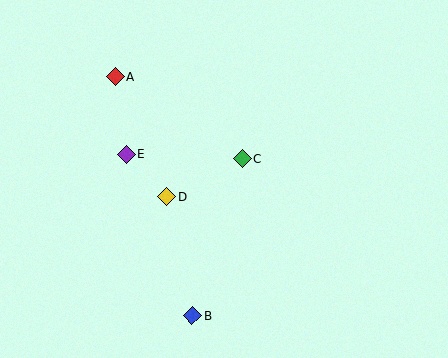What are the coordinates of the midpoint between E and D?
The midpoint between E and D is at (147, 175).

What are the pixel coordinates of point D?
Point D is at (167, 197).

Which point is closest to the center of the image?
Point C at (243, 159) is closest to the center.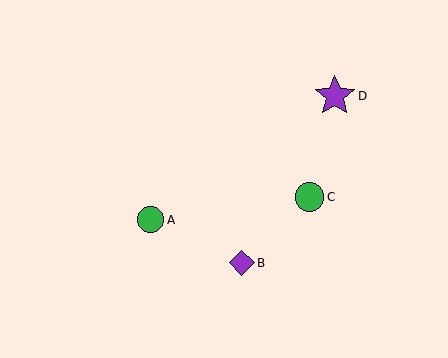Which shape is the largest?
The purple star (labeled D) is the largest.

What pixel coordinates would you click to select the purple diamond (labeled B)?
Click at (242, 263) to select the purple diamond B.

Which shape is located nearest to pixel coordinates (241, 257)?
The purple diamond (labeled B) at (242, 263) is nearest to that location.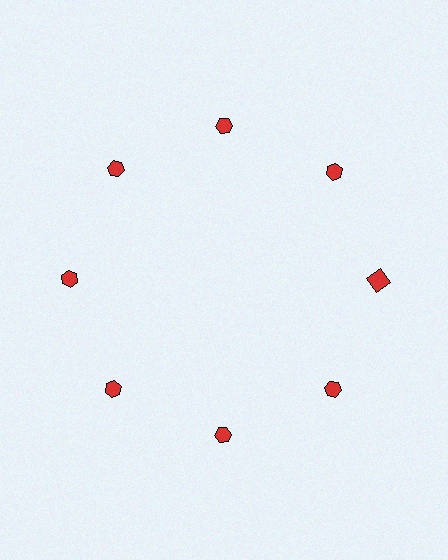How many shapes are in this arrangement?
There are 8 shapes arranged in a ring pattern.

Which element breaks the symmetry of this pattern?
The red square at roughly the 3 o'clock position breaks the symmetry. All other shapes are red hexagons.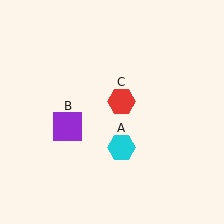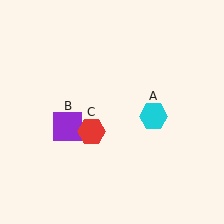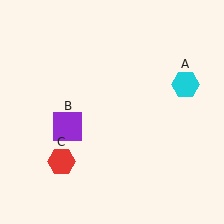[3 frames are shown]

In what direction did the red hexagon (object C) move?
The red hexagon (object C) moved down and to the left.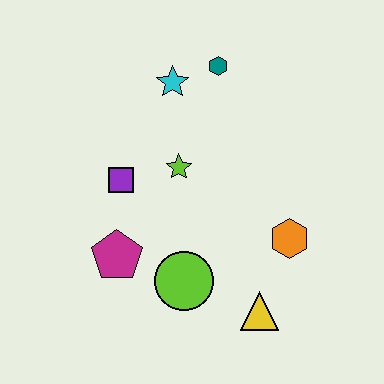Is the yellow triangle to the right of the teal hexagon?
Yes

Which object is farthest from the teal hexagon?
The yellow triangle is farthest from the teal hexagon.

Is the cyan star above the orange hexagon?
Yes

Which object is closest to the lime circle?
The magenta pentagon is closest to the lime circle.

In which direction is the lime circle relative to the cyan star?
The lime circle is below the cyan star.